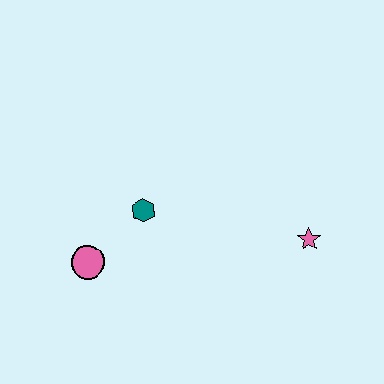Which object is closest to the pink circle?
The teal hexagon is closest to the pink circle.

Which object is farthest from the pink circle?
The pink star is farthest from the pink circle.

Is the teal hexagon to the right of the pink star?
No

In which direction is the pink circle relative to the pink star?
The pink circle is to the left of the pink star.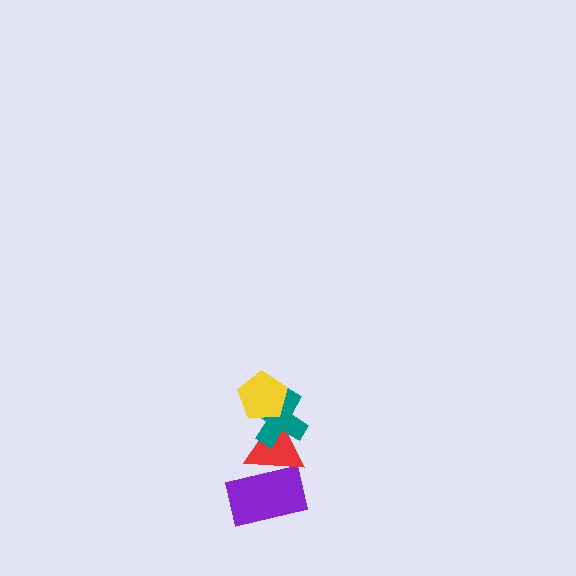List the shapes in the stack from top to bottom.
From top to bottom: the yellow pentagon, the teal cross, the red triangle, the purple rectangle.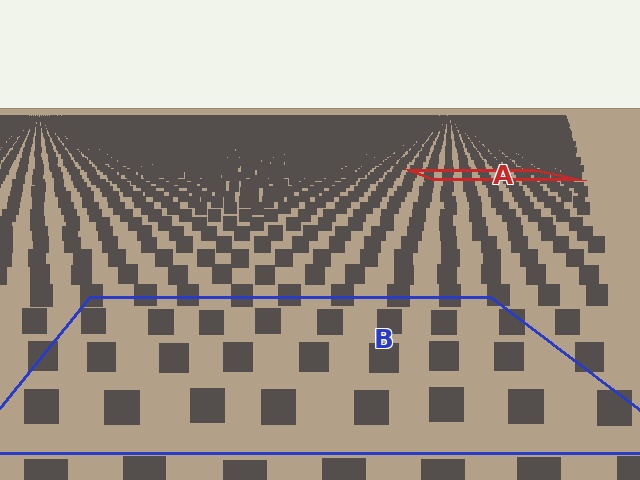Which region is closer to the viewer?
Region B is closer. The texture elements there are larger and more spread out.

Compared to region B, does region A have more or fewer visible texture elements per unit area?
Region A has more texture elements per unit area — they are packed more densely because it is farther away.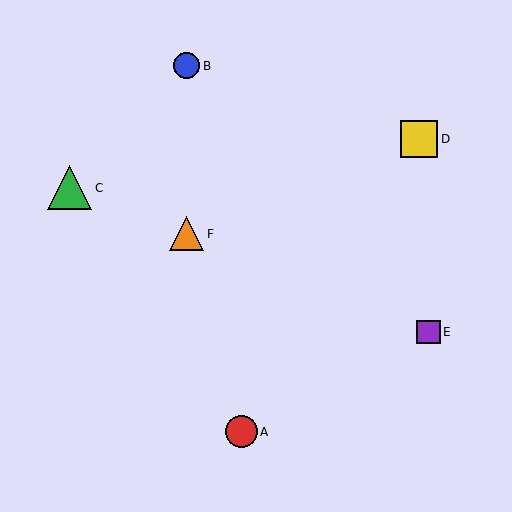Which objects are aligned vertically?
Objects B, F are aligned vertically.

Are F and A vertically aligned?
No, F is at x≈187 and A is at x≈241.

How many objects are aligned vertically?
2 objects (B, F) are aligned vertically.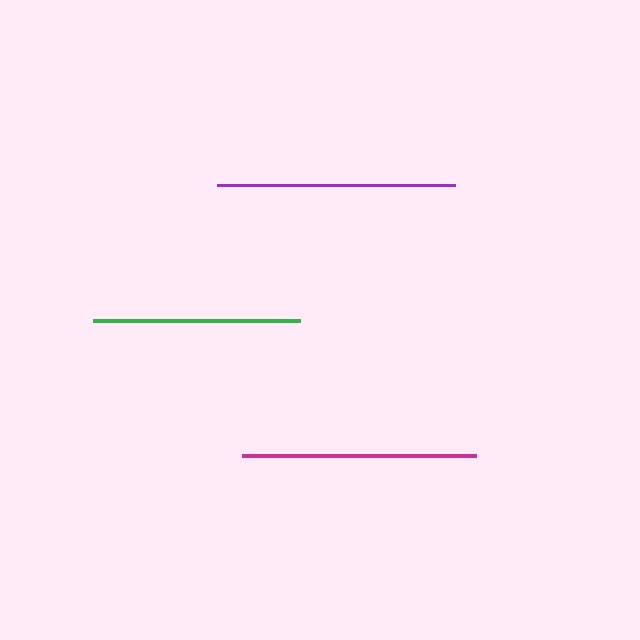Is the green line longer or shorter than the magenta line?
The magenta line is longer than the green line.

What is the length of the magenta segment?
The magenta segment is approximately 234 pixels long.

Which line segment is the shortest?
The green line is the shortest at approximately 208 pixels.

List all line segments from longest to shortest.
From longest to shortest: purple, magenta, green.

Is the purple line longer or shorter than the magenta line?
The purple line is longer than the magenta line.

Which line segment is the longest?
The purple line is the longest at approximately 238 pixels.